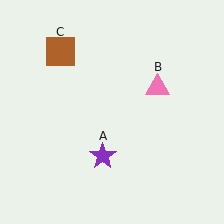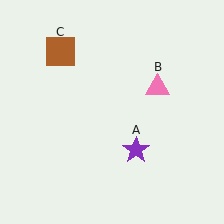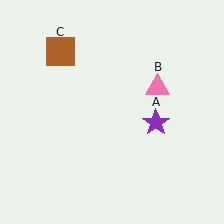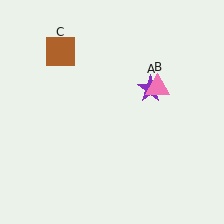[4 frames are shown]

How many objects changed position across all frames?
1 object changed position: purple star (object A).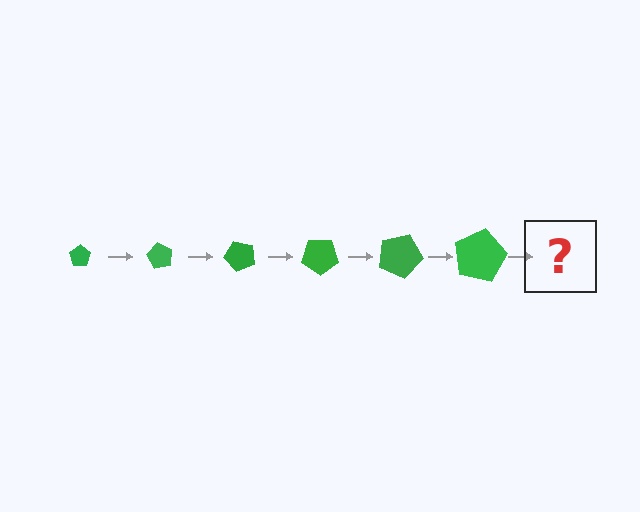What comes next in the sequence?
The next element should be a pentagon, larger than the previous one and rotated 360 degrees from the start.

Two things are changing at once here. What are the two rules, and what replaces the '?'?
The two rules are that the pentagon grows larger each step and it rotates 60 degrees each step. The '?' should be a pentagon, larger than the previous one and rotated 360 degrees from the start.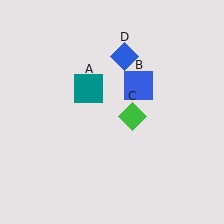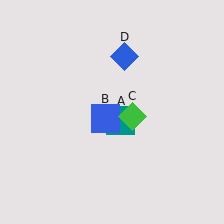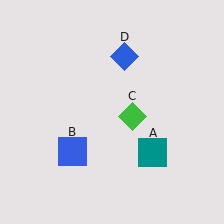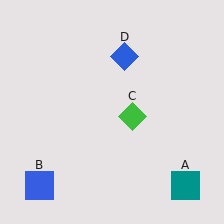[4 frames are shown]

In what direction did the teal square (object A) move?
The teal square (object A) moved down and to the right.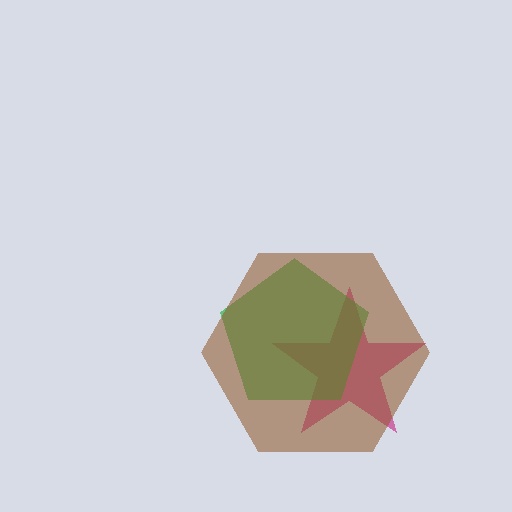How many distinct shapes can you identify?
There are 3 distinct shapes: a magenta star, a green pentagon, a brown hexagon.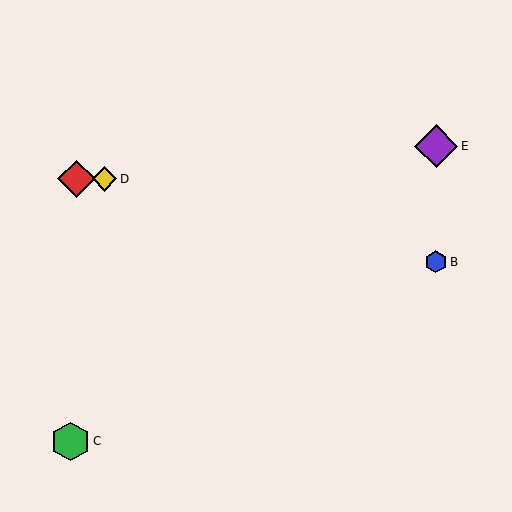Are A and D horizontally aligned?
Yes, both are at y≈179.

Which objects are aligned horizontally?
Objects A, D are aligned horizontally.